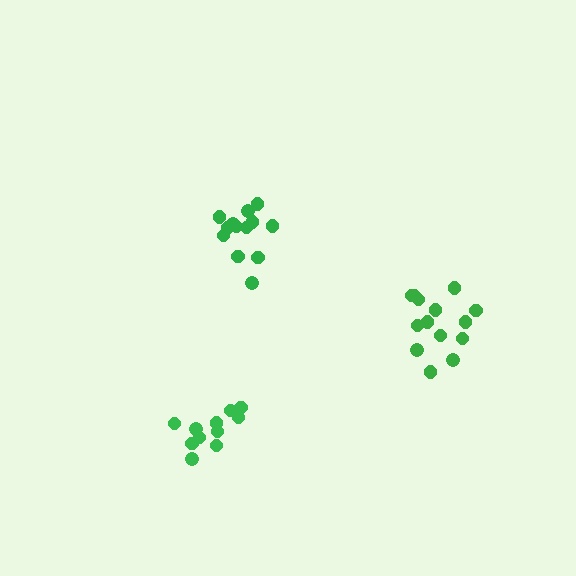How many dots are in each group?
Group 1: 13 dots, Group 2: 14 dots, Group 3: 11 dots (38 total).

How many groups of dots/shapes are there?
There are 3 groups.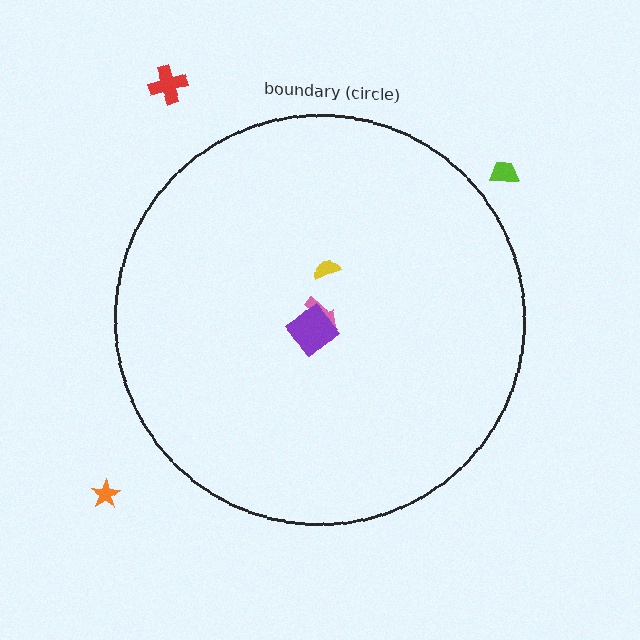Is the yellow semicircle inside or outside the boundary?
Inside.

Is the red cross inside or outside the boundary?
Outside.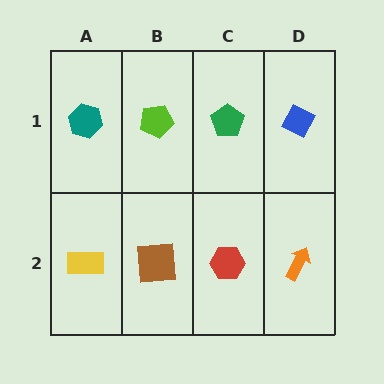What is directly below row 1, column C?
A red hexagon.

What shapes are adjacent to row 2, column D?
A blue diamond (row 1, column D), a red hexagon (row 2, column C).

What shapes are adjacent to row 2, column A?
A teal hexagon (row 1, column A), a brown square (row 2, column B).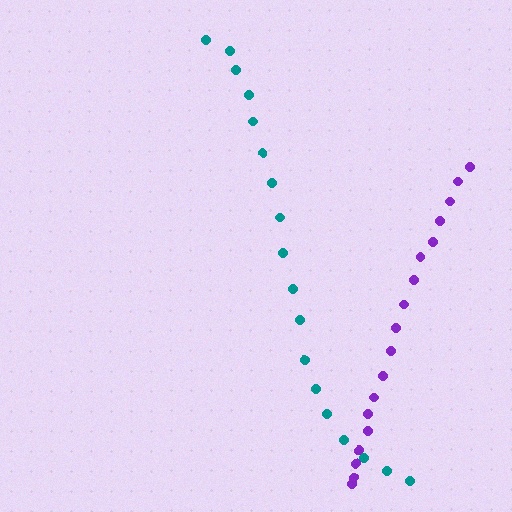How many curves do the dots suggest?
There are 2 distinct paths.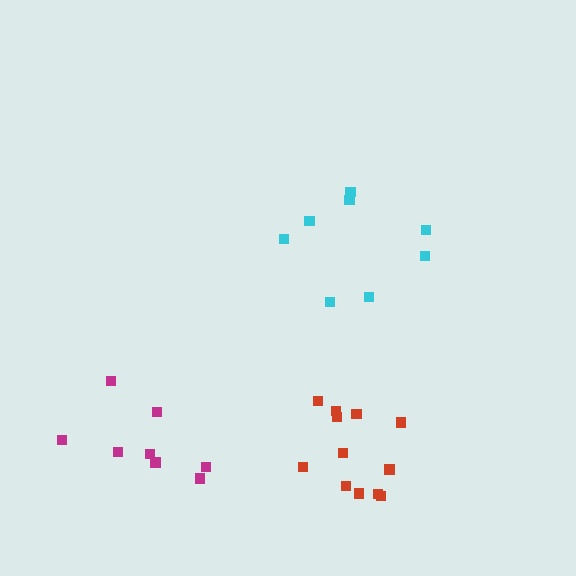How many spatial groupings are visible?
There are 3 spatial groupings.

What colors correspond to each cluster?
The clusters are colored: cyan, magenta, red.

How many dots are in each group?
Group 1: 9 dots, Group 2: 8 dots, Group 3: 12 dots (29 total).